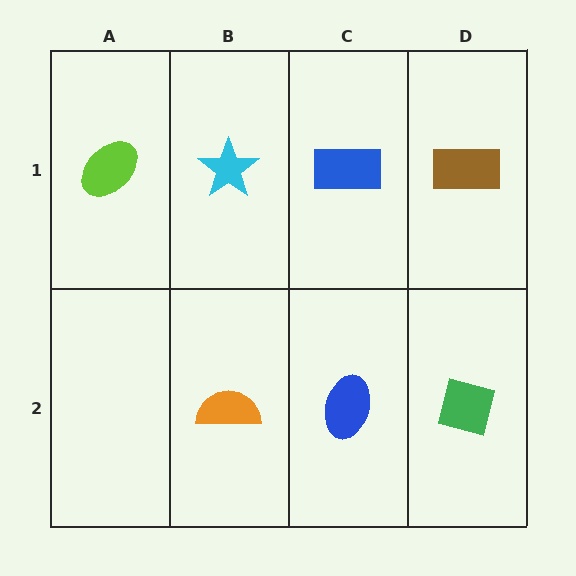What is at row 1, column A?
A lime ellipse.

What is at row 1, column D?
A brown rectangle.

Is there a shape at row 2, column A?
No, that cell is empty.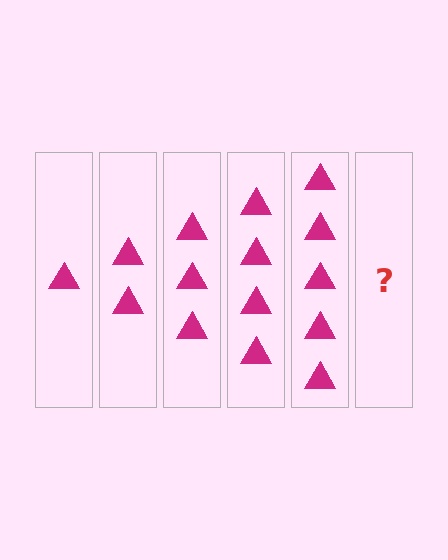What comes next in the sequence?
The next element should be 6 triangles.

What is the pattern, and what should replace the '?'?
The pattern is that each step adds one more triangle. The '?' should be 6 triangles.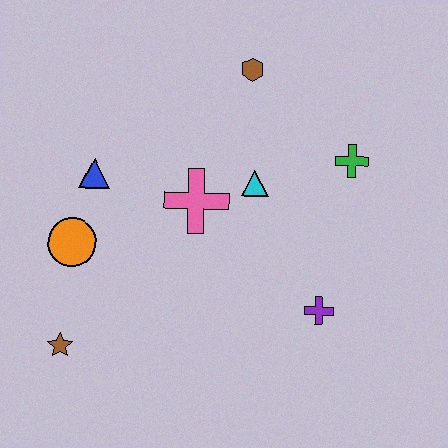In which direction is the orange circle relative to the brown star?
The orange circle is above the brown star.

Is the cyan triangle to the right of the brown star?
Yes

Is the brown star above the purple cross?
No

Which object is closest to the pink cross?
The cyan triangle is closest to the pink cross.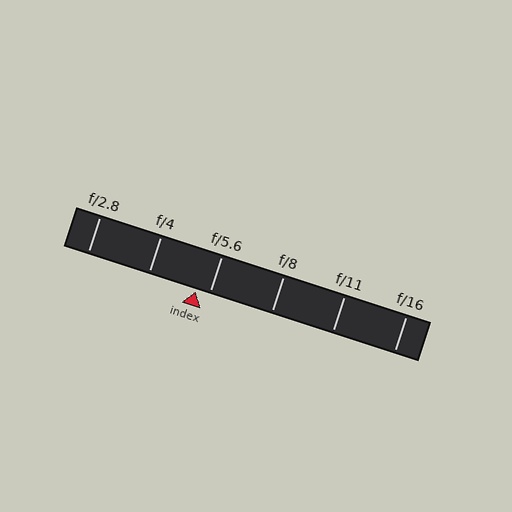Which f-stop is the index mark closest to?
The index mark is closest to f/5.6.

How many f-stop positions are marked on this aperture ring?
There are 6 f-stop positions marked.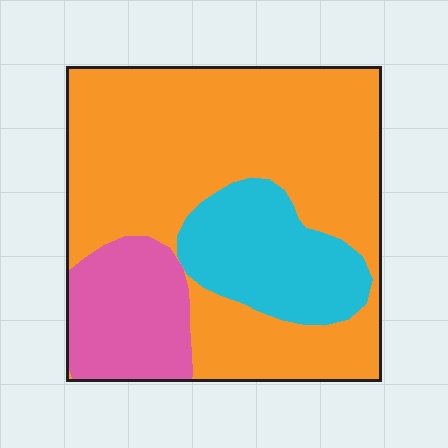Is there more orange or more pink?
Orange.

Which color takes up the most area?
Orange, at roughly 65%.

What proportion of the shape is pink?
Pink takes up about one sixth (1/6) of the shape.